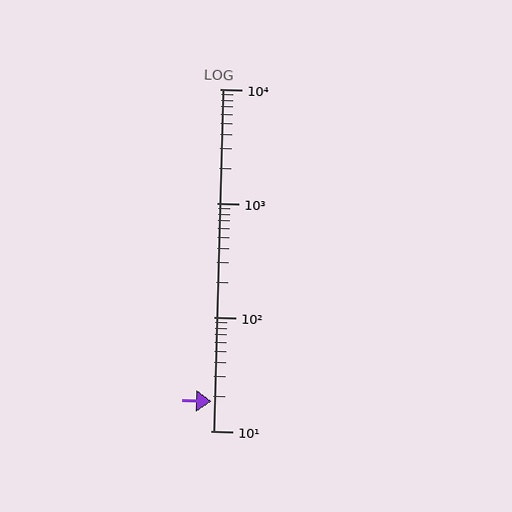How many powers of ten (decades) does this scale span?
The scale spans 3 decades, from 10 to 10000.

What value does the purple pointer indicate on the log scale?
The pointer indicates approximately 18.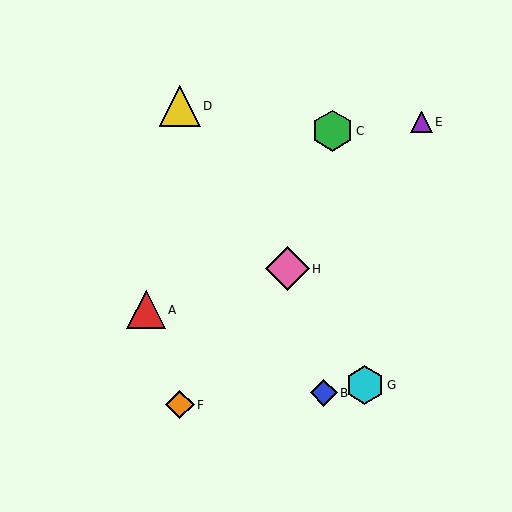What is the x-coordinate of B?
Object B is at x≈324.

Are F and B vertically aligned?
No, F is at x≈180 and B is at x≈324.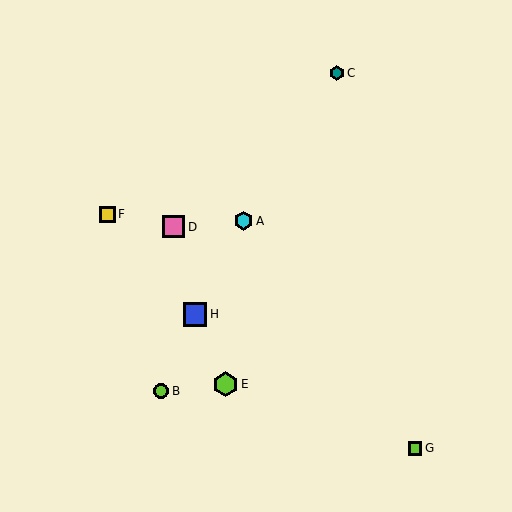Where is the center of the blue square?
The center of the blue square is at (195, 314).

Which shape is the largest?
The lime hexagon (labeled E) is the largest.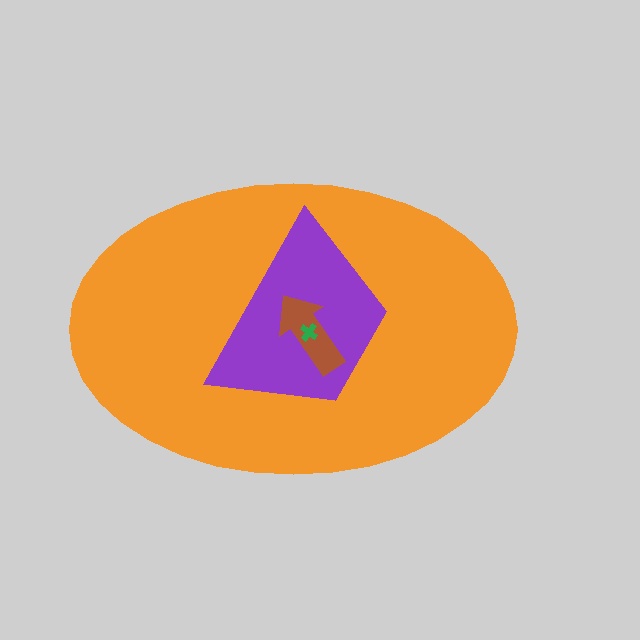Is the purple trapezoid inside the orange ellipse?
Yes.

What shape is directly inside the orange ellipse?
The purple trapezoid.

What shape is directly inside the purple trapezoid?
The brown arrow.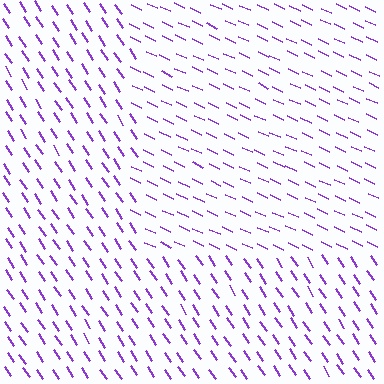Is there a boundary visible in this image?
Yes, there is a texture boundary formed by a change in line orientation.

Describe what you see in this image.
The image is filled with small purple line segments. A rectangle region in the image has lines oriented differently from the surrounding lines, creating a visible texture boundary.